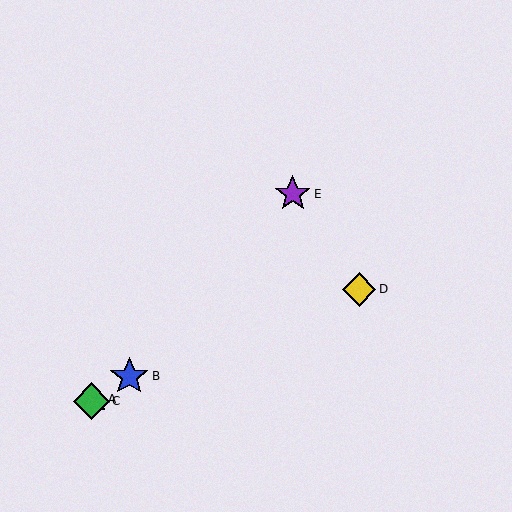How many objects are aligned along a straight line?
3 objects (A, B, C) are aligned along a straight line.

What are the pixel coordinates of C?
Object C is at (91, 401).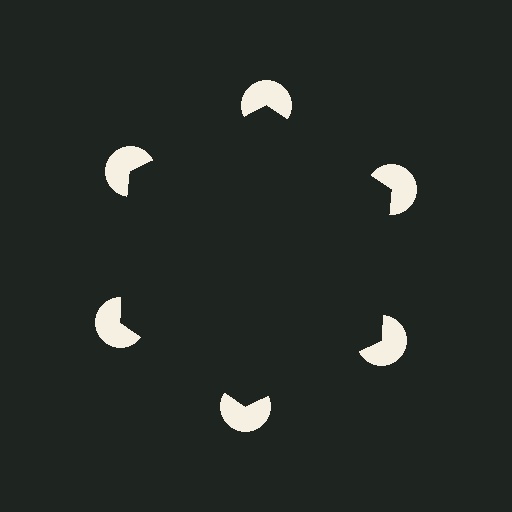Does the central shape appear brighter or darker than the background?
It typically appears slightly darker than the background, even though no actual brightness change is drawn.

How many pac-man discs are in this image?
There are 6 — one at each vertex of the illusory hexagon.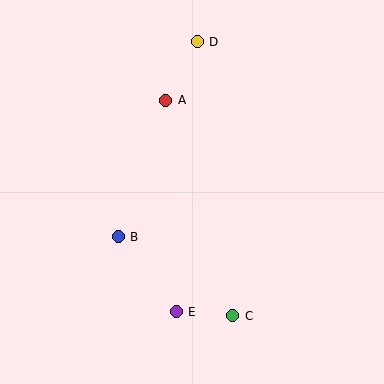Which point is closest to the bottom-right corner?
Point C is closest to the bottom-right corner.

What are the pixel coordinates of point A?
Point A is at (166, 100).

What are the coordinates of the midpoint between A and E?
The midpoint between A and E is at (171, 206).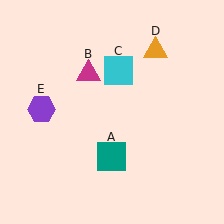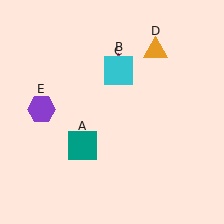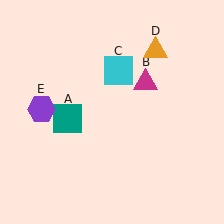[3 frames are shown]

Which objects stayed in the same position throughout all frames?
Cyan square (object C) and orange triangle (object D) and purple hexagon (object E) remained stationary.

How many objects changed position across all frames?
2 objects changed position: teal square (object A), magenta triangle (object B).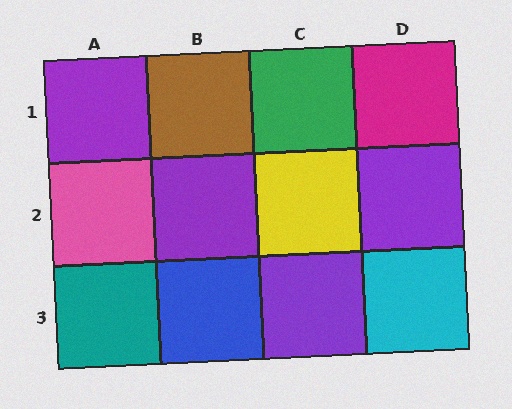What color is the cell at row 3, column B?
Blue.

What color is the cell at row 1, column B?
Brown.